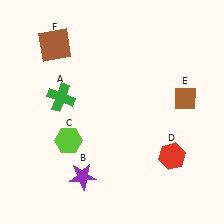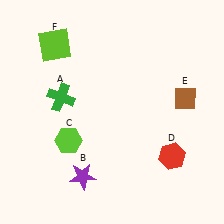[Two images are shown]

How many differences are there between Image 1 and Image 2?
There is 1 difference between the two images.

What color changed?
The square (F) changed from brown in Image 1 to lime in Image 2.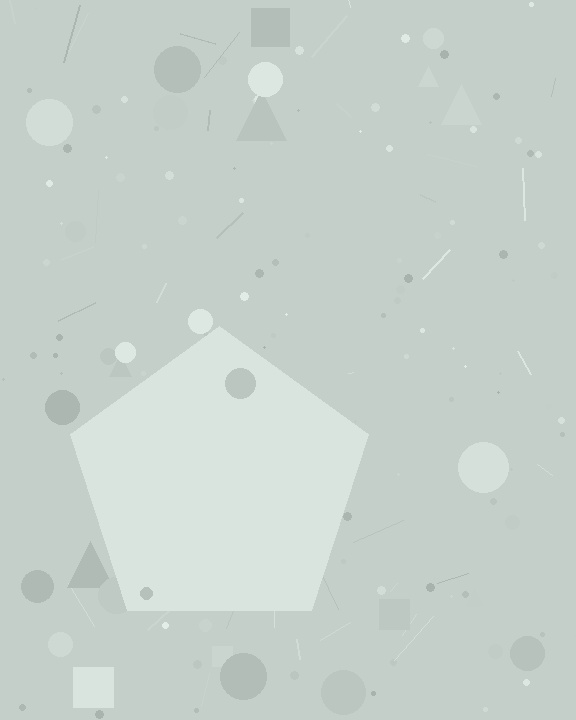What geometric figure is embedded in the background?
A pentagon is embedded in the background.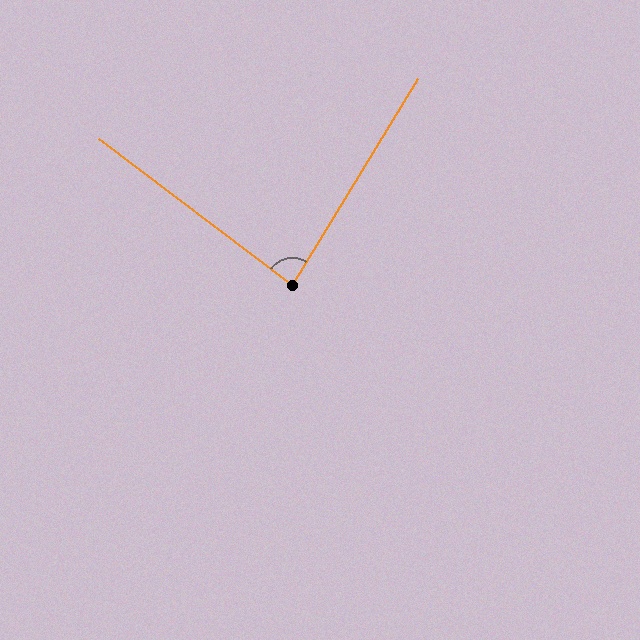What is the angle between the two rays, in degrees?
Approximately 84 degrees.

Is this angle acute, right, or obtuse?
It is acute.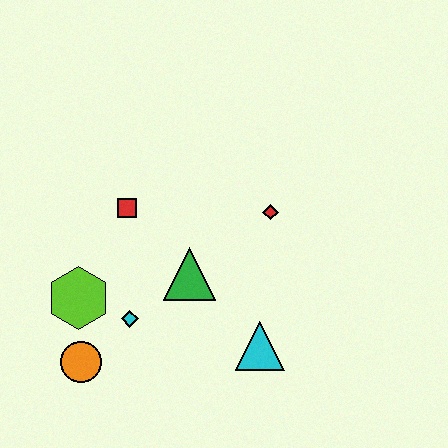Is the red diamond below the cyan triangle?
No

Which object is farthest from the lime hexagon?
The red diamond is farthest from the lime hexagon.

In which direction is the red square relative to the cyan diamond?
The red square is above the cyan diamond.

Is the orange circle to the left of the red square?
Yes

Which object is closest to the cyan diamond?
The lime hexagon is closest to the cyan diamond.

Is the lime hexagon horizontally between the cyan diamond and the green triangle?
No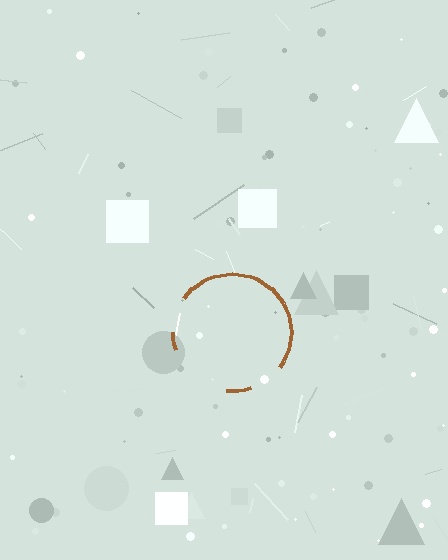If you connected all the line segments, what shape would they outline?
They would outline a circle.